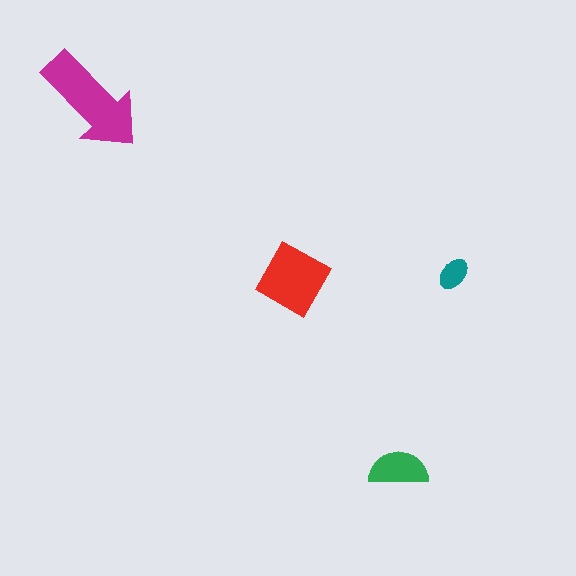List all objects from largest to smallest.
The magenta arrow, the red diamond, the green semicircle, the teal ellipse.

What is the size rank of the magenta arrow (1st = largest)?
1st.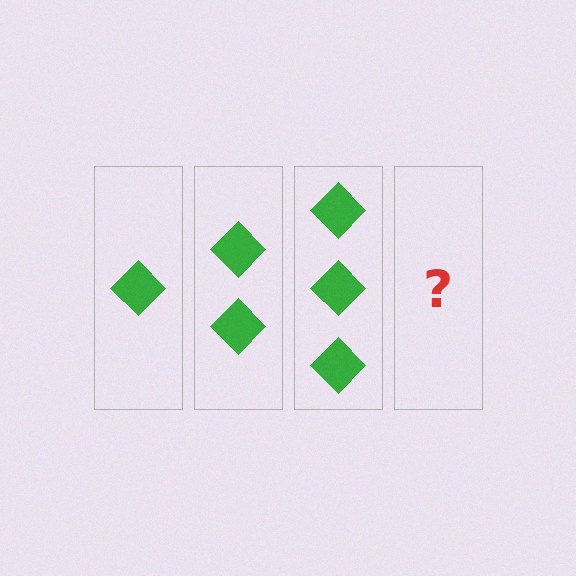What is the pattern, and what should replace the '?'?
The pattern is that each step adds one more diamond. The '?' should be 4 diamonds.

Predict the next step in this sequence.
The next step is 4 diamonds.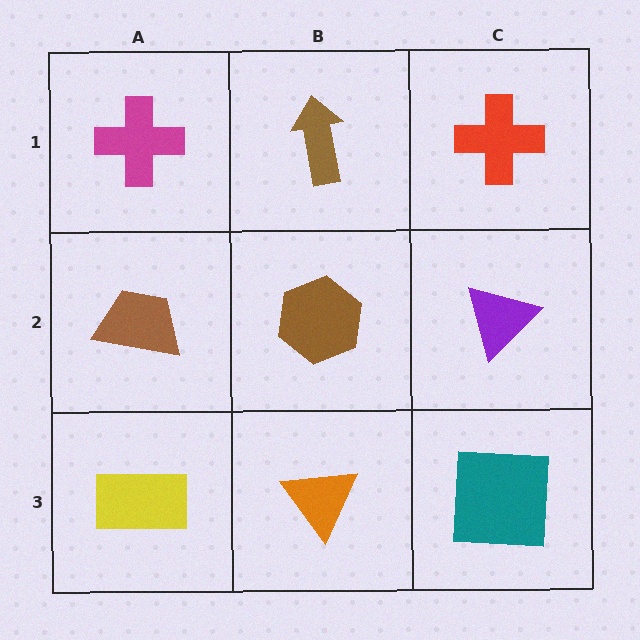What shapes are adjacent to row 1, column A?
A brown trapezoid (row 2, column A), a brown arrow (row 1, column B).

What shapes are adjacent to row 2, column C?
A red cross (row 1, column C), a teal square (row 3, column C), a brown hexagon (row 2, column B).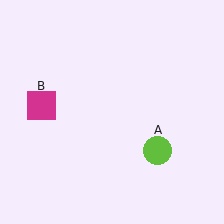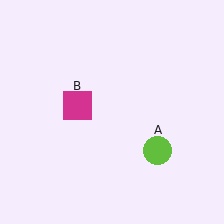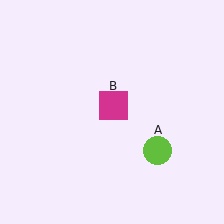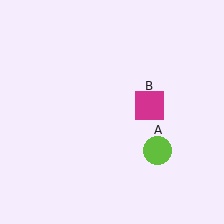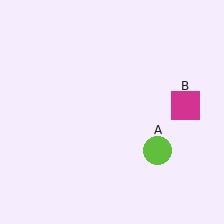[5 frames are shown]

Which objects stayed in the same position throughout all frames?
Lime circle (object A) remained stationary.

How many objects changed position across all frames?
1 object changed position: magenta square (object B).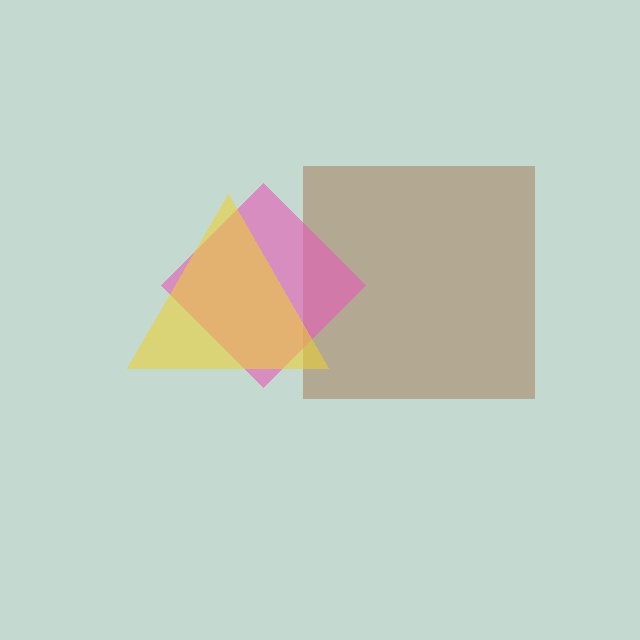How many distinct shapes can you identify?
There are 3 distinct shapes: a brown square, a pink diamond, a yellow triangle.